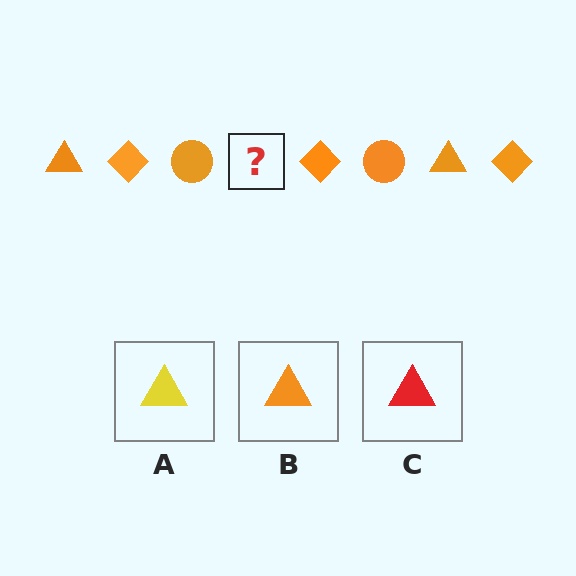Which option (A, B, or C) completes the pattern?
B.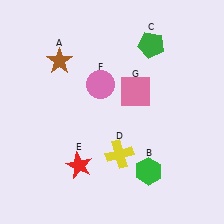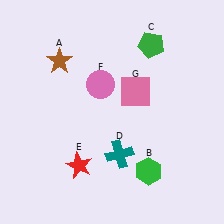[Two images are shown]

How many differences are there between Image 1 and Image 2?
There is 1 difference between the two images.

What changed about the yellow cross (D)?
In Image 1, D is yellow. In Image 2, it changed to teal.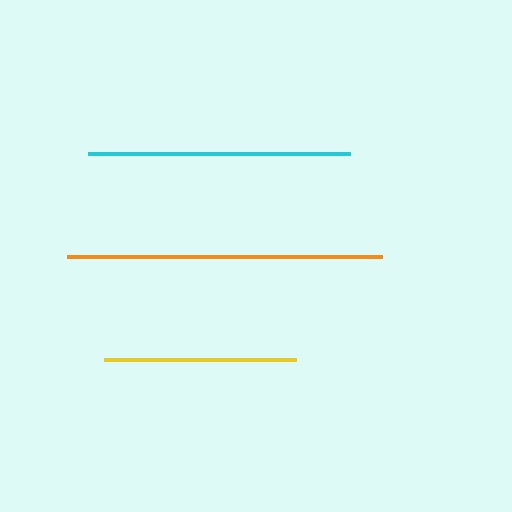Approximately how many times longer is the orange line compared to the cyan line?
The orange line is approximately 1.2 times the length of the cyan line.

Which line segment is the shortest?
The yellow line is the shortest at approximately 192 pixels.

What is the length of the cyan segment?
The cyan segment is approximately 262 pixels long.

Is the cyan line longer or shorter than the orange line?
The orange line is longer than the cyan line.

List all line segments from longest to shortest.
From longest to shortest: orange, cyan, yellow.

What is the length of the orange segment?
The orange segment is approximately 315 pixels long.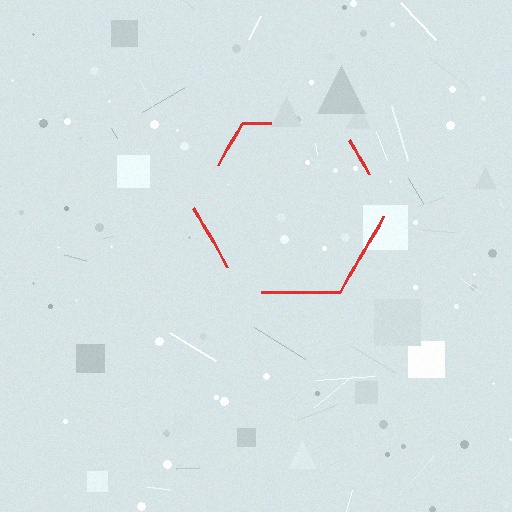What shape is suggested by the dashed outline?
The dashed outline suggests a hexagon.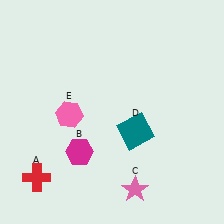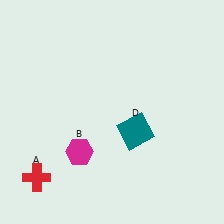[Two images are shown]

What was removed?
The pink hexagon (E), the pink star (C) were removed in Image 2.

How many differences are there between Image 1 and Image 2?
There are 2 differences between the two images.